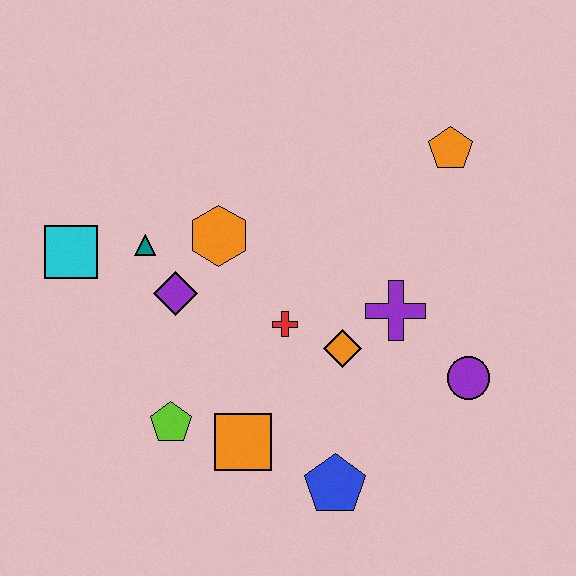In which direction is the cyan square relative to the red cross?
The cyan square is to the left of the red cross.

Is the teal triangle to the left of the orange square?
Yes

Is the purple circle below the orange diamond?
Yes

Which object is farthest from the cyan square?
The purple circle is farthest from the cyan square.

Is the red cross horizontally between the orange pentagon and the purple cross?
No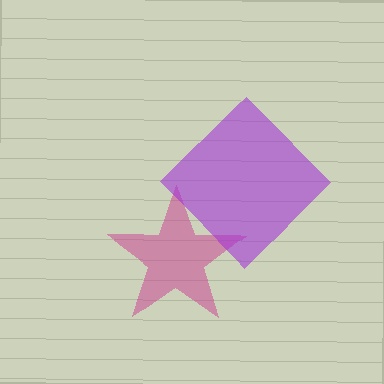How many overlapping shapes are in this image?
There are 2 overlapping shapes in the image.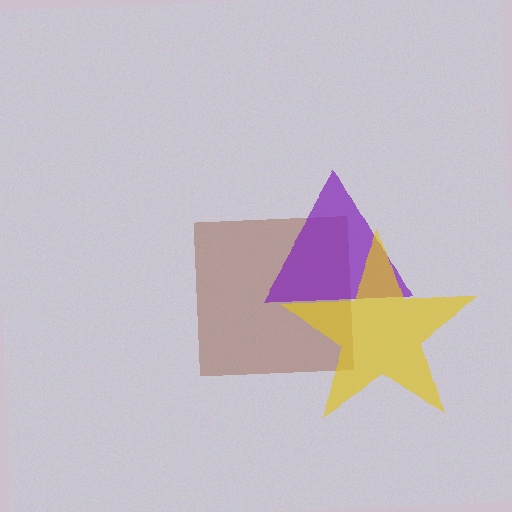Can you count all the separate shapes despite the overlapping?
Yes, there are 3 separate shapes.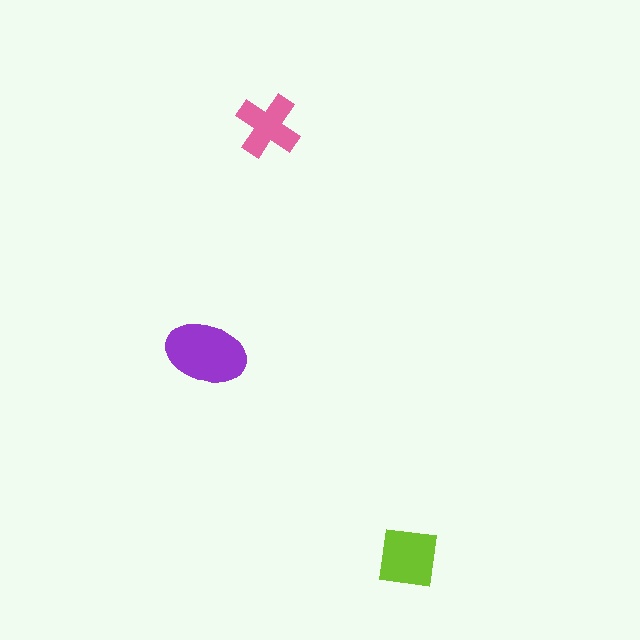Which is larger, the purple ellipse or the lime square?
The purple ellipse.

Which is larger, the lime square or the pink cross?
The lime square.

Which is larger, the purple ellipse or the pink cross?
The purple ellipse.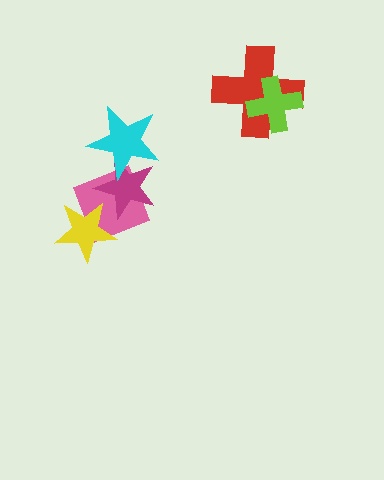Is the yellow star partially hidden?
No, no other shape covers it.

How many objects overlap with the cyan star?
2 objects overlap with the cyan star.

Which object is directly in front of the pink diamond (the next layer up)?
The magenta star is directly in front of the pink diamond.